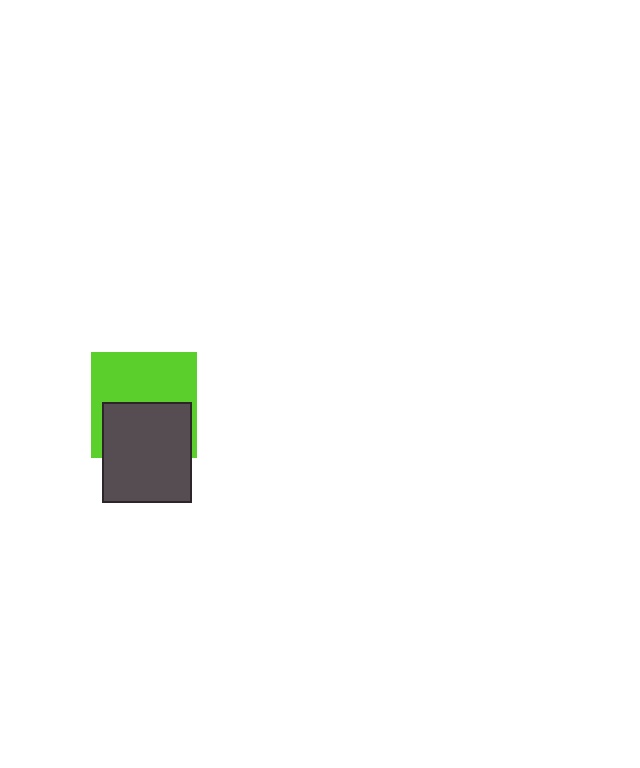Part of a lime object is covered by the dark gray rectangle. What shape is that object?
It is a square.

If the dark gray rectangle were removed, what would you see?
You would see the complete lime square.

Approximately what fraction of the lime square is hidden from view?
Roughly 45% of the lime square is hidden behind the dark gray rectangle.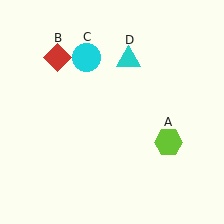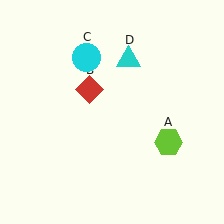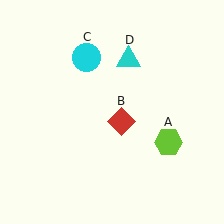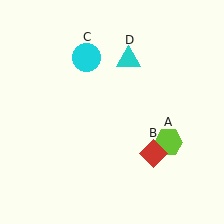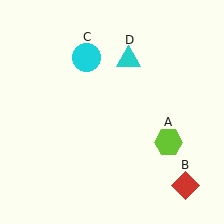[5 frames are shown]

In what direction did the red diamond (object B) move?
The red diamond (object B) moved down and to the right.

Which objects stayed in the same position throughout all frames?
Lime hexagon (object A) and cyan circle (object C) and cyan triangle (object D) remained stationary.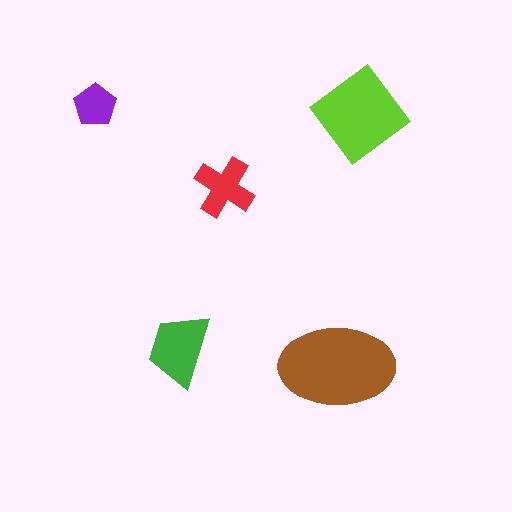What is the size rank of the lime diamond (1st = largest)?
2nd.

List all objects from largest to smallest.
The brown ellipse, the lime diamond, the green trapezoid, the red cross, the purple pentagon.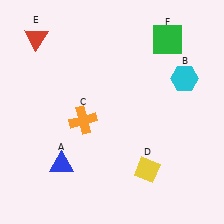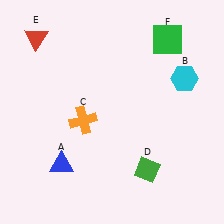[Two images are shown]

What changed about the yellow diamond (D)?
In Image 1, D is yellow. In Image 2, it changed to green.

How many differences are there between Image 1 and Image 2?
There is 1 difference between the two images.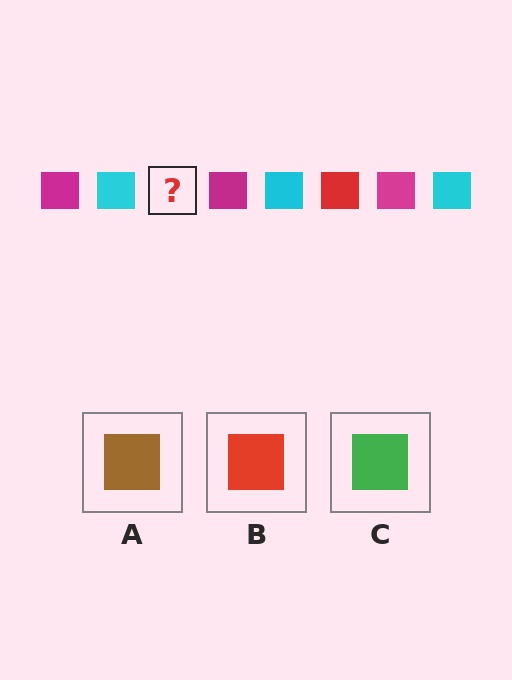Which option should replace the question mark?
Option B.